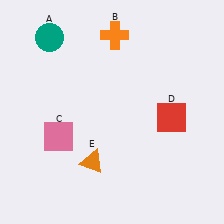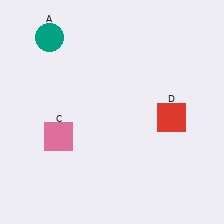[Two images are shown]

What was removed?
The orange triangle (E), the orange cross (B) were removed in Image 2.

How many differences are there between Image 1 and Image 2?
There are 2 differences between the two images.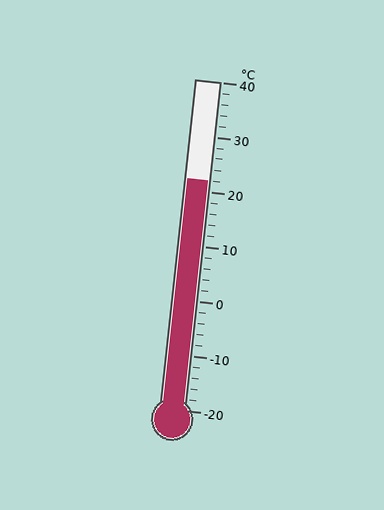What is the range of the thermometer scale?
The thermometer scale ranges from -20°C to 40°C.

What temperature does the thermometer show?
The thermometer shows approximately 22°C.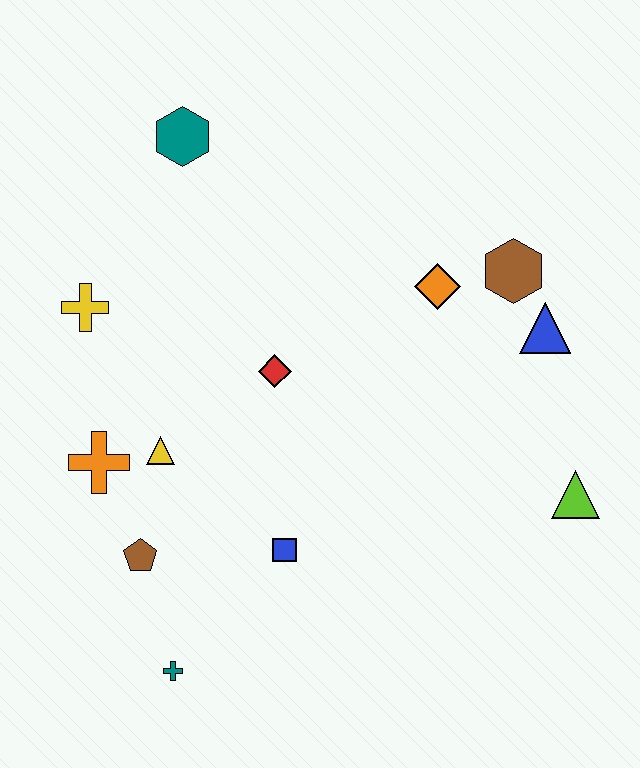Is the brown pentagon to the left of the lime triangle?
Yes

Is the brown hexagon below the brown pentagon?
No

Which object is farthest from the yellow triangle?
The lime triangle is farthest from the yellow triangle.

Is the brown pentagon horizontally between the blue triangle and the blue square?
No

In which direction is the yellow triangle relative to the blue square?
The yellow triangle is to the left of the blue square.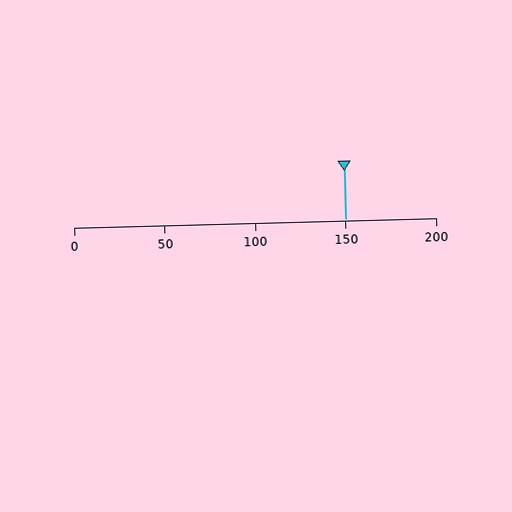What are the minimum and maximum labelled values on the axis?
The axis runs from 0 to 200.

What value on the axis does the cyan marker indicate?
The marker indicates approximately 150.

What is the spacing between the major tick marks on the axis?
The major ticks are spaced 50 apart.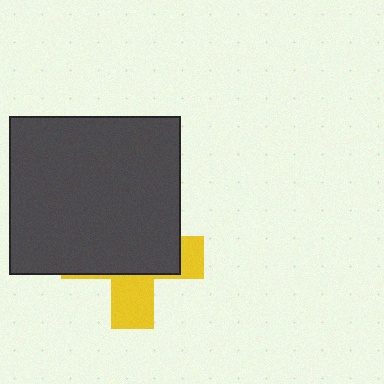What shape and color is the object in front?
The object in front is a dark gray rectangle.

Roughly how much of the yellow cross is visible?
A small part of it is visible (roughly 34%).